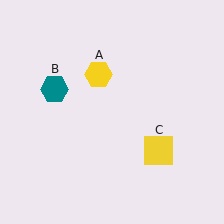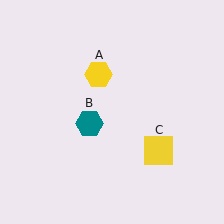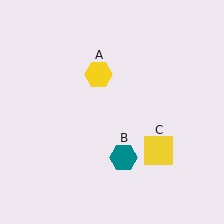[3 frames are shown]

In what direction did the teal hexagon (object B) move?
The teal hexagon (object B) moved down and to the right.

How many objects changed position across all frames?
1 object changed position: teal hexagon (object B).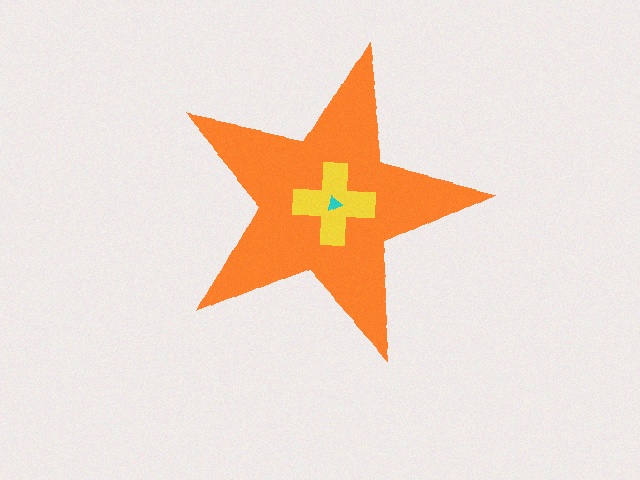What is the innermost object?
The cyan triangle.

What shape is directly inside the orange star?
The yellow cross.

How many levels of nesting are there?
3.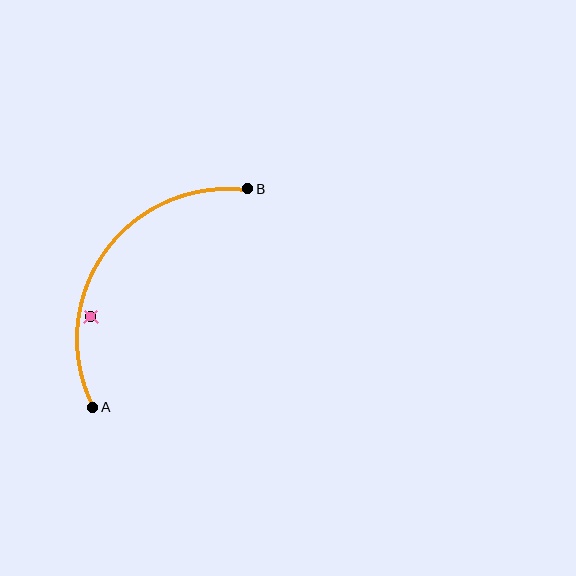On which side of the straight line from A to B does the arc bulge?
The arc bulges above and to the left of the straight line connecting A and B.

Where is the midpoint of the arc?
The arc midpoint is the point on the curve farthest from the straight line joining A and B. It sits above and to the left of that line.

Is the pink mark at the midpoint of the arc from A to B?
No — the pink mark does not lie on the arc at all. It sits slightly inside the curve.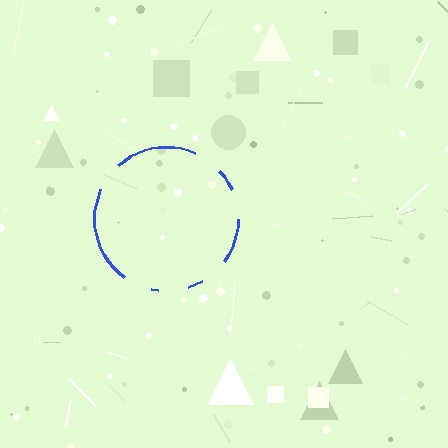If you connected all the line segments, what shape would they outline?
They would outline a circle.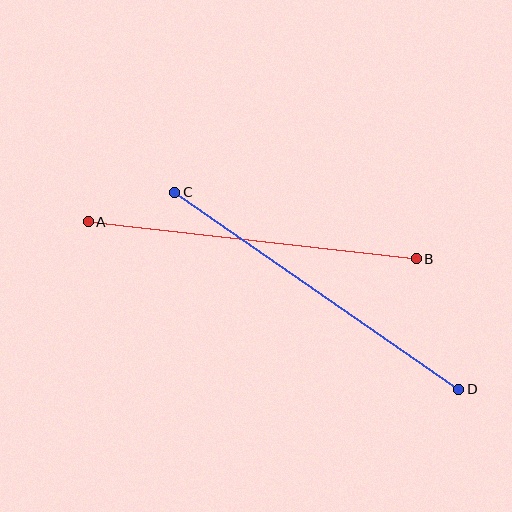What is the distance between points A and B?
The distance is approximately 330 pixels.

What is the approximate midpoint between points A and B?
The midpoint is at approximately (252, 240) pixels.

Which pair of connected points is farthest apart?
Points C and D are farthest apart.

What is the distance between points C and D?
The distance is approximately 345 pixels.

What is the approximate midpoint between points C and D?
The midpoint is at approximately (317, 291) pixels.